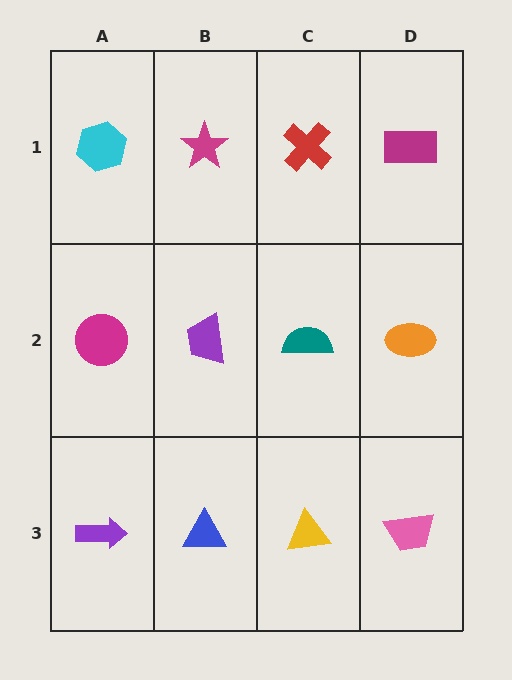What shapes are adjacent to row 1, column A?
A magenta circle (row 2, column A), a magenta star (row 1, column B).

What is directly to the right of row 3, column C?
A pink trapezoid.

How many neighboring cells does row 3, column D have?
2.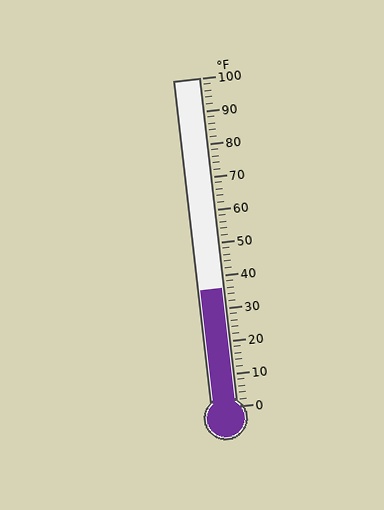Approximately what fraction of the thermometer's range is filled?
The thermometer is filled to approximately 35% of its range.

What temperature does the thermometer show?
The thermometer shows approximately 36°F.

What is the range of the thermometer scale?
The thermometer scale ranges from 0°F to 100°F.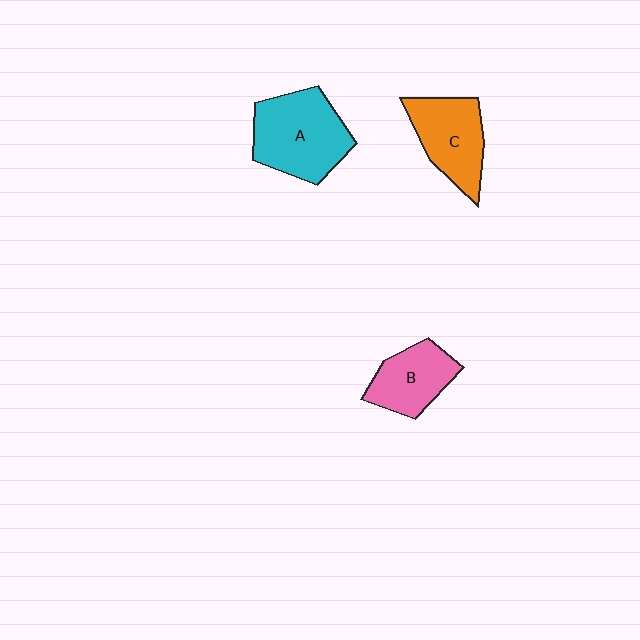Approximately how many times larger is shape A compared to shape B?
Approximately 1.5 times.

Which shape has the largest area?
Shape A (cyan).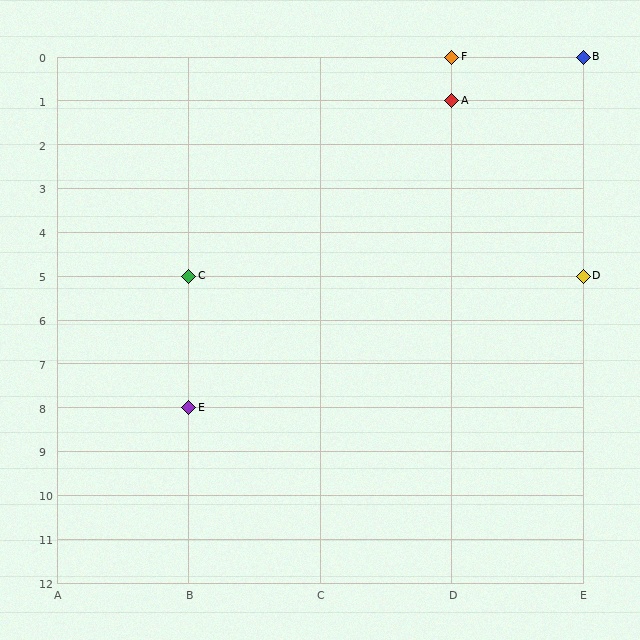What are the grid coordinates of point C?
Point C is at grid coordinates (B, 5).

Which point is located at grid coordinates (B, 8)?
Point E is at (B, 8).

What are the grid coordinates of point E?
Point E is at grid coordinates (B, 8).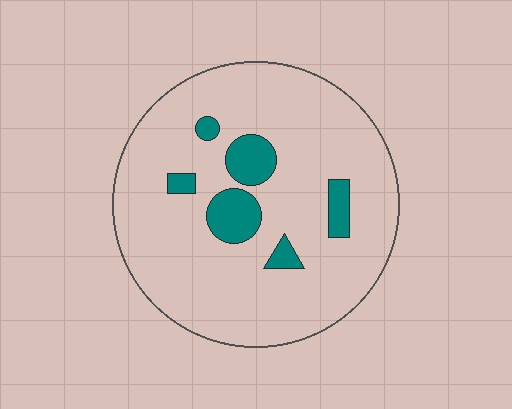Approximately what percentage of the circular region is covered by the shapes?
Approximately 10%.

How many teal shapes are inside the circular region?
6.